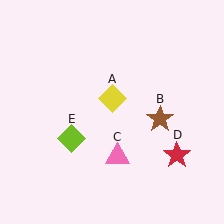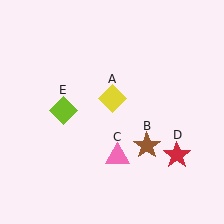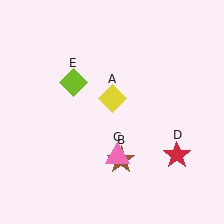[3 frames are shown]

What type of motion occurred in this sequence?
The brown star (object B), lime diamond (object E) rotated clockwise around the center of the scene.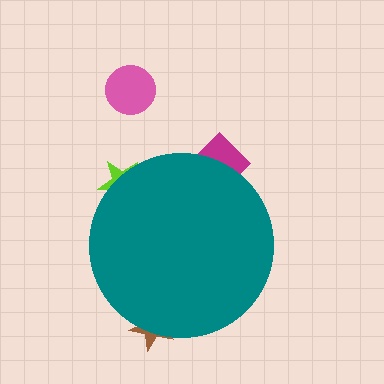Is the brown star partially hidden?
Yes, the brown star is partially hidden behind the teal circle.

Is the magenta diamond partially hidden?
Yes, the magenta diamond is partially hidden behind the teal circle.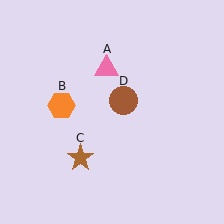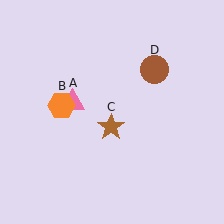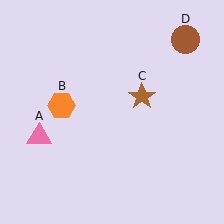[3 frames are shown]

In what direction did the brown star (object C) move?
The brown star (object C) moved up and to the right.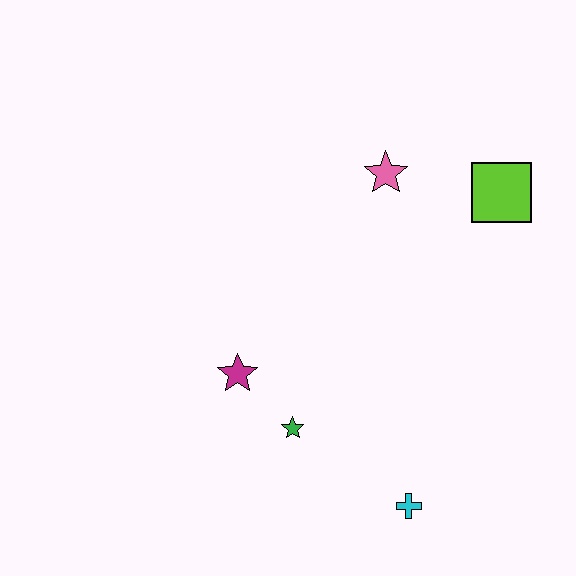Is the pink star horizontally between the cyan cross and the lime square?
No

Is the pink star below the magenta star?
No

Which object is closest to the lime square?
The pink star is closest to the lime square.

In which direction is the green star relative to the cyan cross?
The green star is to the left of the cyan cross.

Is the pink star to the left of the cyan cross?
Yes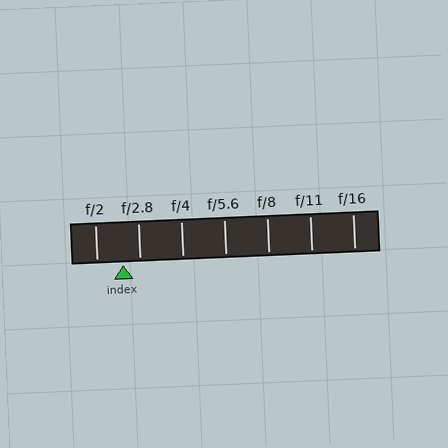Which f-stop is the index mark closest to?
The index mark is closest to f/2.8.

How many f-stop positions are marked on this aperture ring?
There are 7 f-stop positions marked.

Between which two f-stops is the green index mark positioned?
The index mark is between f/2 and f/2.8.